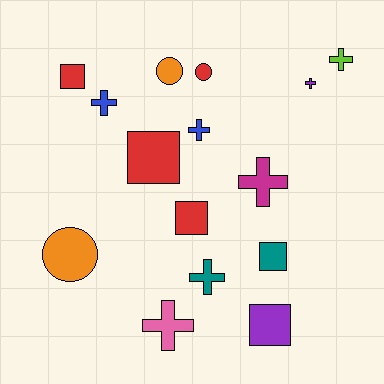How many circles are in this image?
There are 3 circles.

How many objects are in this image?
There are 15 objects.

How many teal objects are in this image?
There are 2 teal objects.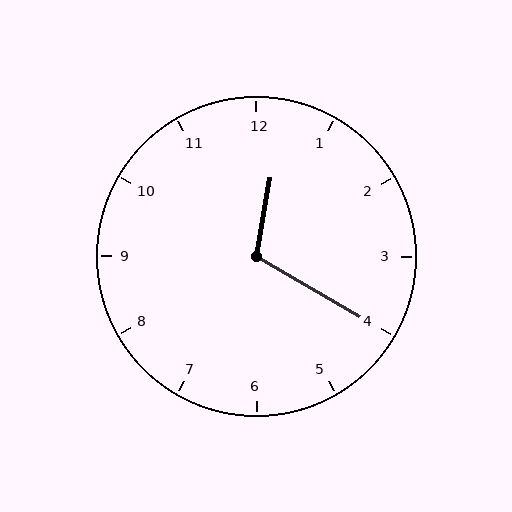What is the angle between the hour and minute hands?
Approximately 110 degrees.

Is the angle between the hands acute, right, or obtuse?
It is obtuse.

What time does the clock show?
12:20.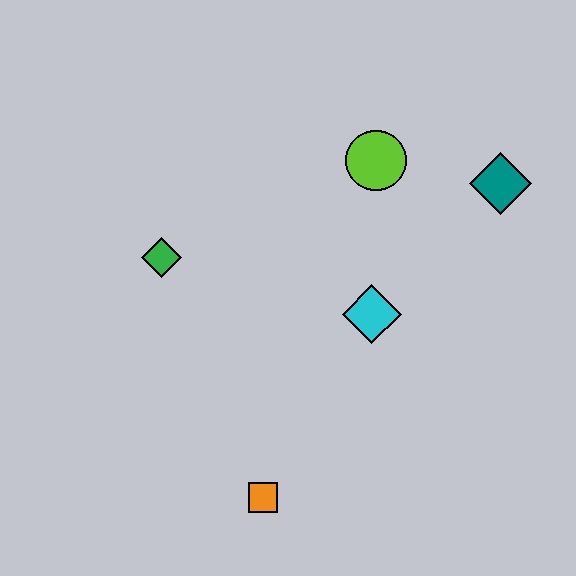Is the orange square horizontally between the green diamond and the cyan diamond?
Yes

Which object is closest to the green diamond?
The cyan diamond is closest to the green diamond.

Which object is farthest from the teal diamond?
The orange square is farthest from the teal diamond.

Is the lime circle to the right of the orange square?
Yes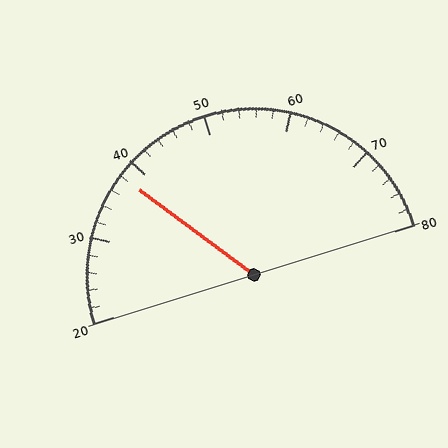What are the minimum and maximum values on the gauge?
The gauge ranges from 20 to 80.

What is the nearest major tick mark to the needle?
The nearest major tick mark is 40.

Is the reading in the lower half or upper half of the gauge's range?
The reading is in the lower half of the range (20 to 80).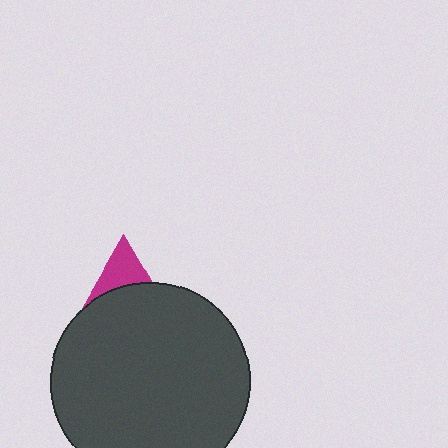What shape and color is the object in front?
The object in front is a dark gray circle.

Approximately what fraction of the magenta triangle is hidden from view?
Roughly 64% of the magenta triangle is hidden behind the dark gray circle.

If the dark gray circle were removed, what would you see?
You would see the complete magenta triangle.